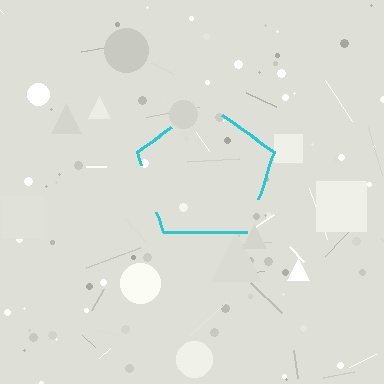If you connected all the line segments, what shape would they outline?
They would outline a pentagon.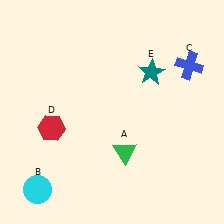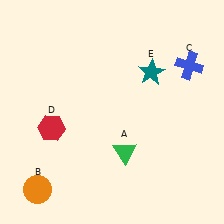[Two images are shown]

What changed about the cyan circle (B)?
In Image 1, B is cyan. In Image 2, it changed to orange.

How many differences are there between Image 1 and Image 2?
There is 1 difference between the two images.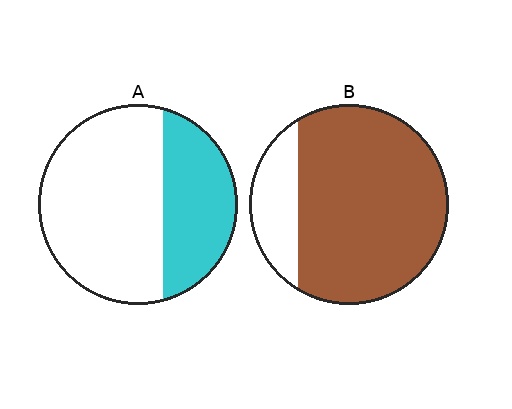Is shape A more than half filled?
No.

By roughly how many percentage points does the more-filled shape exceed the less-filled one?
By roughly 45 percentage points (B over A).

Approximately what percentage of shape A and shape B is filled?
A is approximately 35% and B is approximately 80%.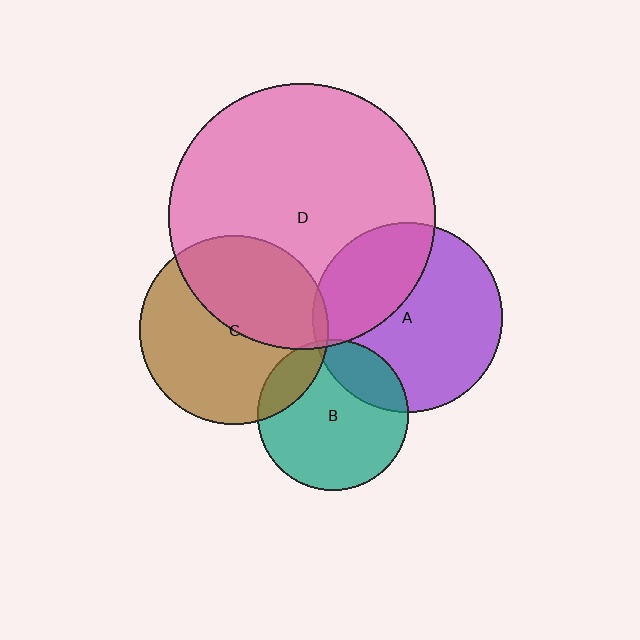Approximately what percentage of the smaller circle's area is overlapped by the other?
Approximately 15%.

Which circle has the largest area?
Circle D (pink).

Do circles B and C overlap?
Yes.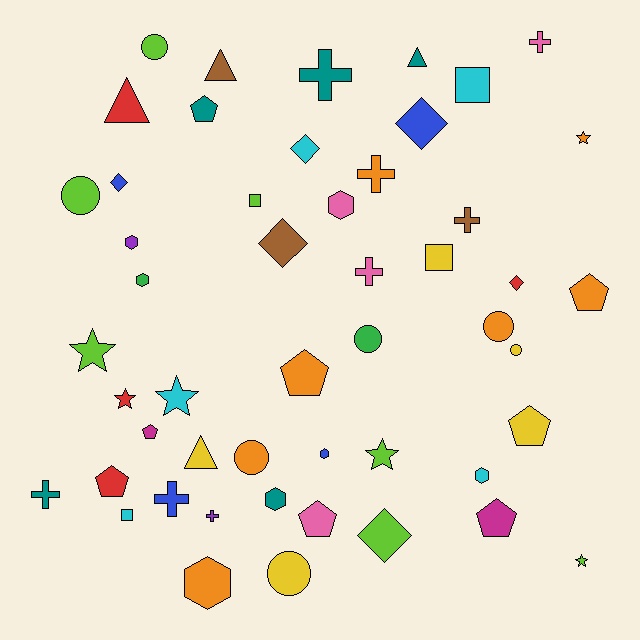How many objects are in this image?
There are 50 objects.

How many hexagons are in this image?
There are 7 hexagons.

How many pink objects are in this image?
There are 4 pink objects.